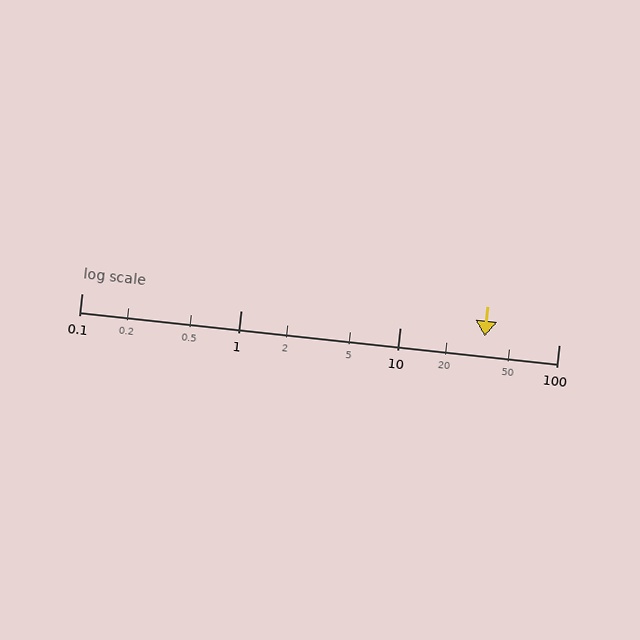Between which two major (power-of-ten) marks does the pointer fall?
The pointer is between 10 and 100.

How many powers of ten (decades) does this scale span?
The scale spans 3 decades, from 0.1 to 100.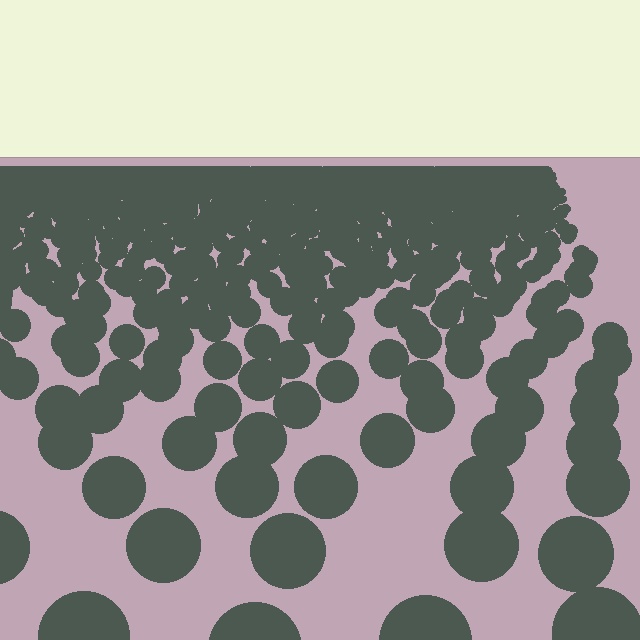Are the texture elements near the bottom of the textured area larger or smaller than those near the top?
Larger. Near the bottom, elements are closer to the viewer and appear at a bigger on-screen size.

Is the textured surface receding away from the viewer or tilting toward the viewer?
The surface is receding away from the viewer. Texture elements get smaller and denser toward the top.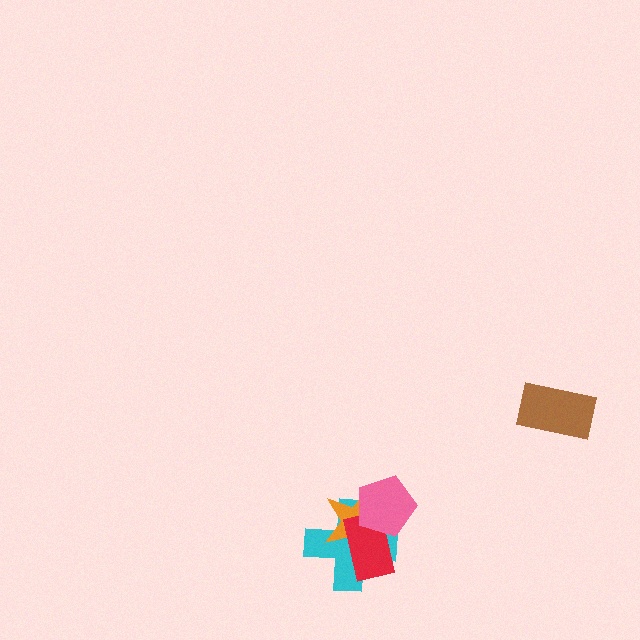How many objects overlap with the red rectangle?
3 objects overlap with the red rectangle.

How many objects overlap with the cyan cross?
3 objects overlap with the cyan cross.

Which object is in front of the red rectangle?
The pink pentagon is in front of the red rectangle.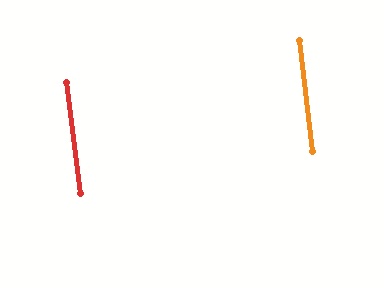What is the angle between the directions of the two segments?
Approximately 0 degrees.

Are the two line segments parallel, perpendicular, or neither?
Parallel — their directions differ by only 0.4°.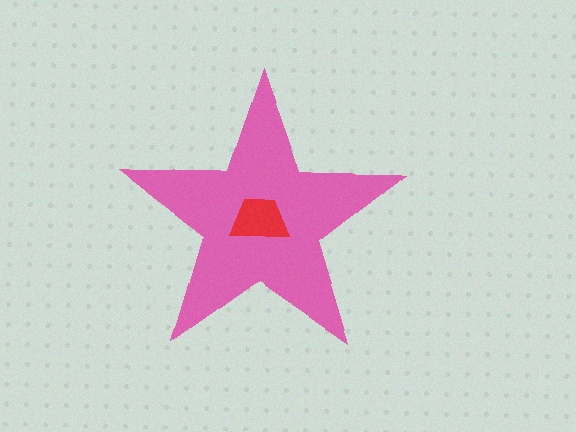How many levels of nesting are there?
2.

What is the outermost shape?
The pink star.